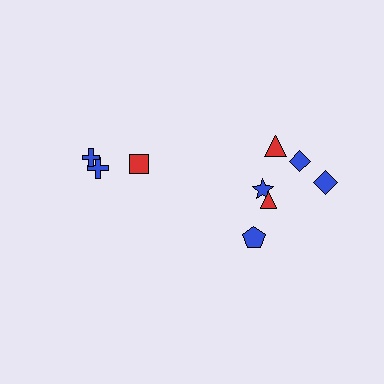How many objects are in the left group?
There are 3 objects.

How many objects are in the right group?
There are 6 objects.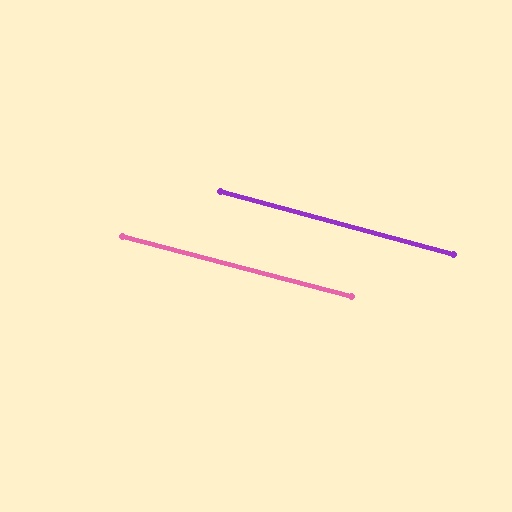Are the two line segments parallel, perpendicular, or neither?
Parallel — their directions differ by only 0.5°.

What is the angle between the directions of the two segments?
Approximately 0 degrees.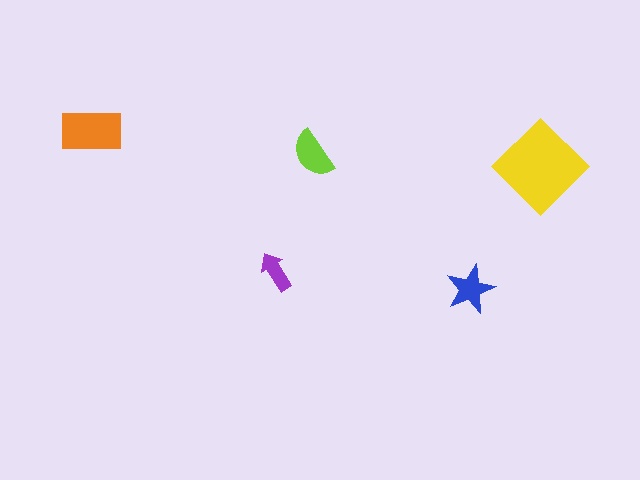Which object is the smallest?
The purple arrow.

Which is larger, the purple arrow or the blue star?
The blue star.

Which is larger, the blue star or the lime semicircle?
The lime semicircle.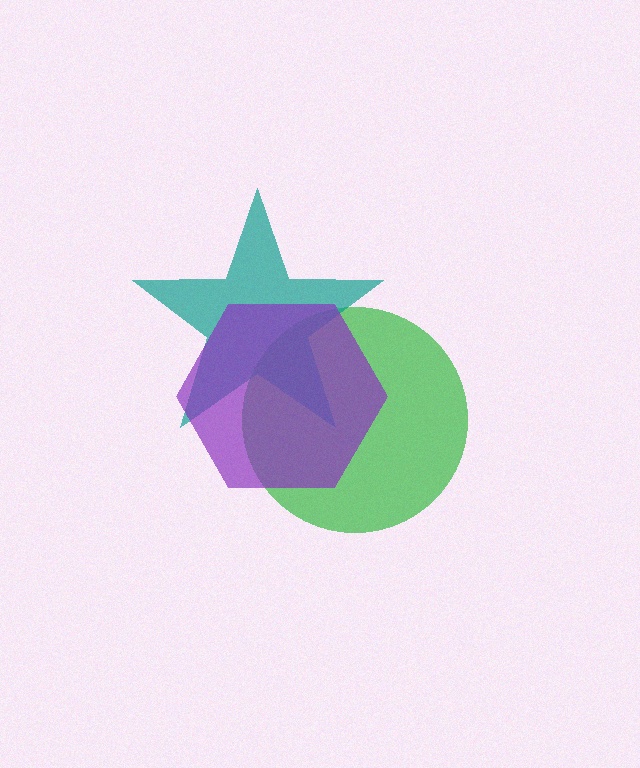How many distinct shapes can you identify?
There are 3 distinct shapes: a green circle, a teal star, a purple hexagon.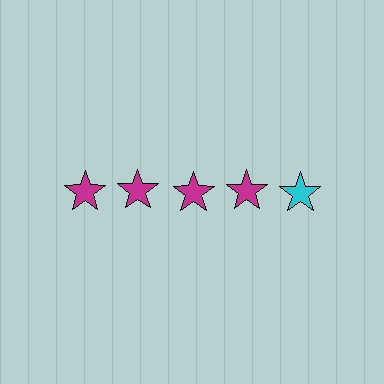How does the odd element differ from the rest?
It has a different color: cyan instead of magenta.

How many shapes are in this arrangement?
There are 5 shapes arranged in a grid pattern.